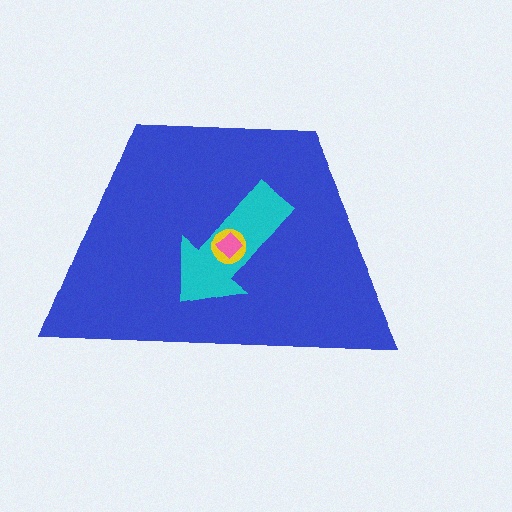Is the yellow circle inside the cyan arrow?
Yes.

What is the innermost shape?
The pink diamond.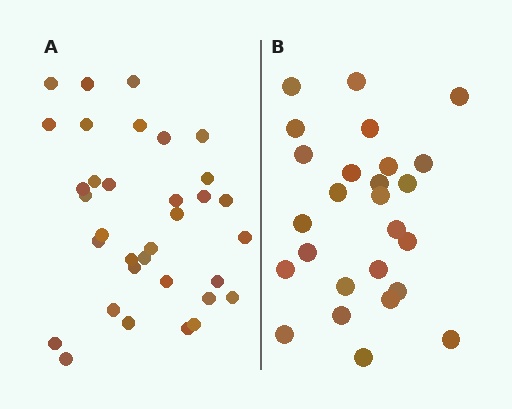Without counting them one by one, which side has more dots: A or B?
Region A (the left region) has more dots.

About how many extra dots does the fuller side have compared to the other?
Region A has roughly 8 or so more dots than region B.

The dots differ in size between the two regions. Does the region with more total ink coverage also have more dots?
No. Region B has more total ink coverage because its dots are larger, but region A actually contains more individual dots. Total area can be misleading — the number of items is what matters here.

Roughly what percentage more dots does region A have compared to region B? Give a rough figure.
About 30% more.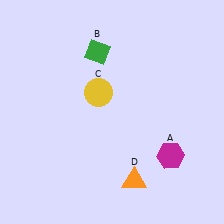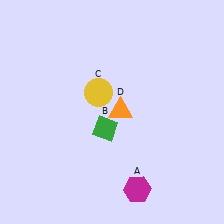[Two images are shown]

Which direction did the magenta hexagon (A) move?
The magenta hexagon (A) moved left.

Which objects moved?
The objects that moved are: the magenta hexagon (A), the green diamond (B), the orange triangle (D).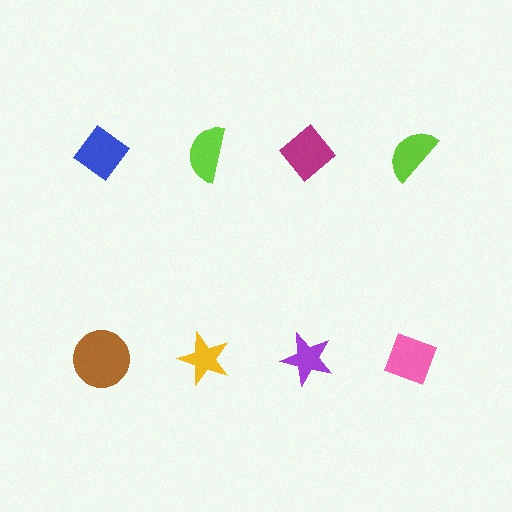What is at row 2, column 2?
A yellow star.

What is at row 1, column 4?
A lime semicircle.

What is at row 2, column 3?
A purple star.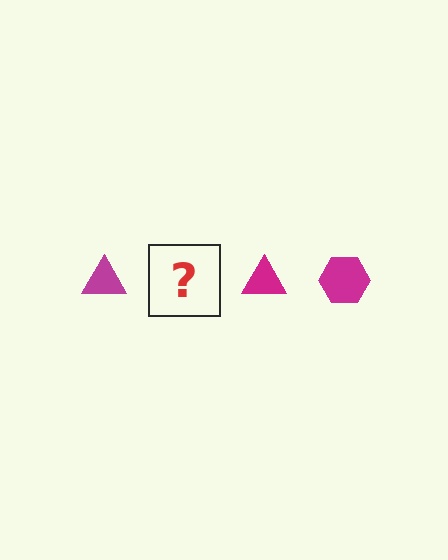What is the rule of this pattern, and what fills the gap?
The rule is that the pattern cycles through triangle, hexagon shapes in magenta. The gap should be filled with a magenta hexagon.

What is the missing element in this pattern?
The missing element is a magenta hexagon.